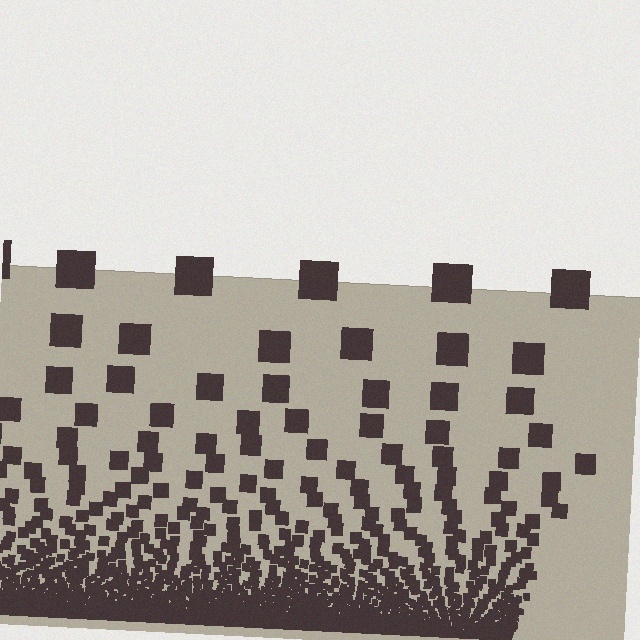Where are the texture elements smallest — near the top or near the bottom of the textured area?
Near the bottom.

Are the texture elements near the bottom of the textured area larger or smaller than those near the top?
Smaller. The gradient is inverted — elements near the bottom are smaller and denser.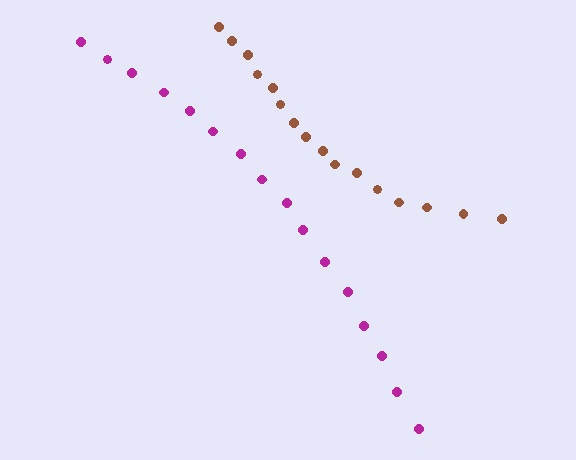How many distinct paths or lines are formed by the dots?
There are 2 distinct paths.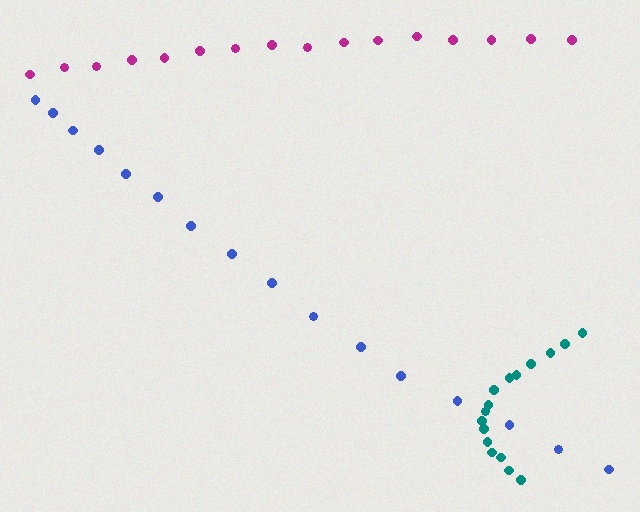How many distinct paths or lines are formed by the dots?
There are 3 distinct paths.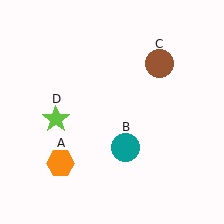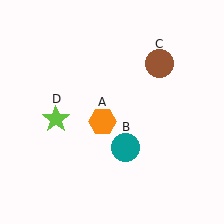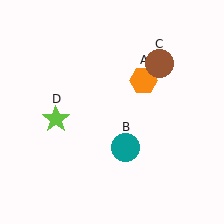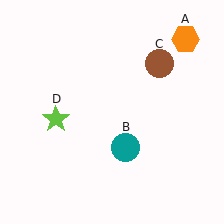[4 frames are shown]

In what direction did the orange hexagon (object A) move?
The orange hexagon (object A) moved up and to the right.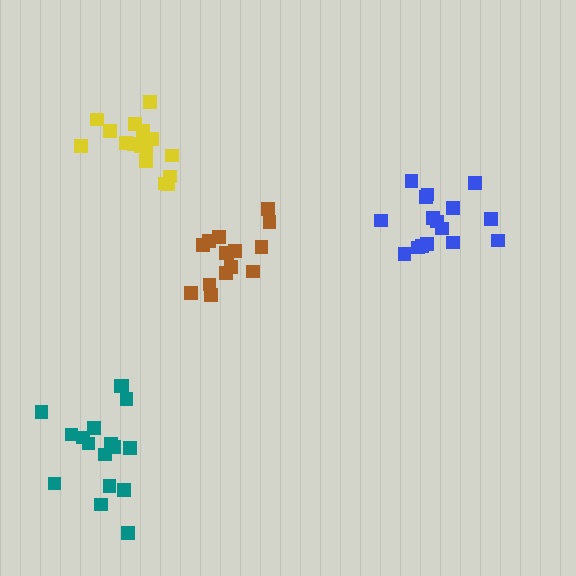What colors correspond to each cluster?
The clusters are colored: blue, brown, teal, yellow.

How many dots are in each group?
Group 1: 17 dots, Group 2: 15 dots, Group 3: 17 dots, Group 4: 17 dots (66 total).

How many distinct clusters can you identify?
There are 4 distinct clusters.